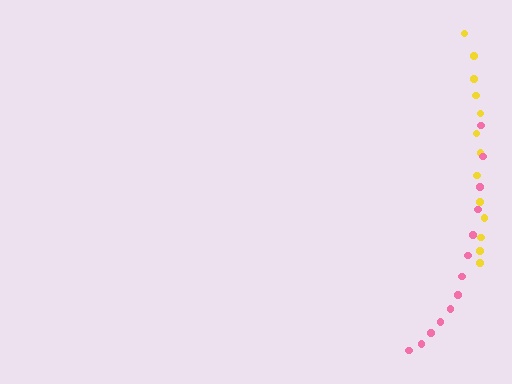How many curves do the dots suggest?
There are 2 distinct paths.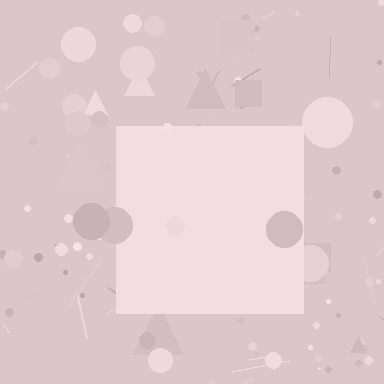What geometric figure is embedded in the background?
A square is embedded in the background.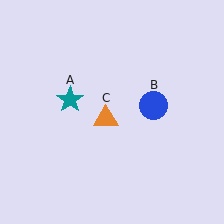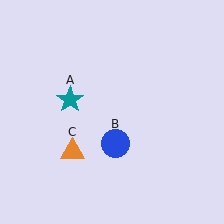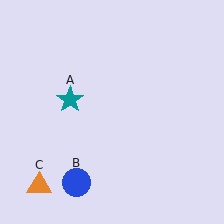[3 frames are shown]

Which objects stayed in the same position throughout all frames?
Teal star (object A) remained stationary.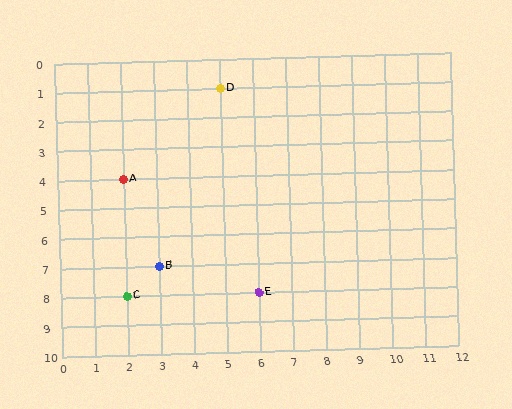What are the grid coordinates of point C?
Point C is at grid coordinates (2, 8).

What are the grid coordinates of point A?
Point A is at grid coordinates (2, 4).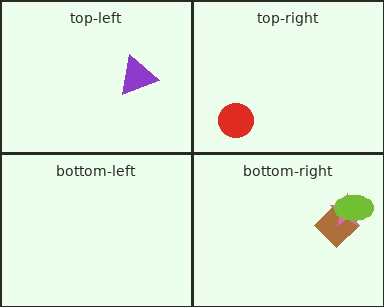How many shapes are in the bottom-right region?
3.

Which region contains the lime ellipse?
The bottom-right region.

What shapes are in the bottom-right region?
The brown diamond, the pink star, the lime ellipse.